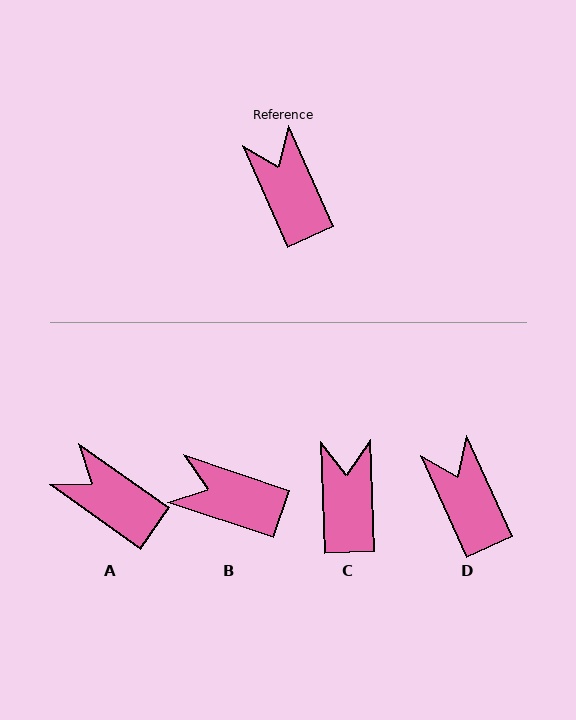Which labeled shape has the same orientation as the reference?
D.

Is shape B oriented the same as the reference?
No, it is off by about 47 degrees.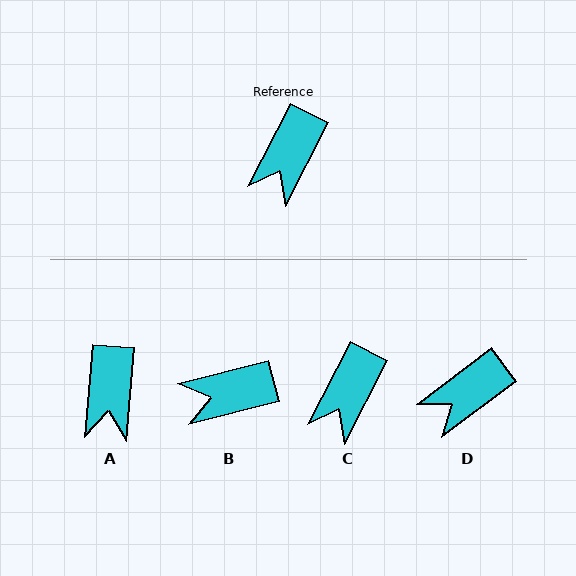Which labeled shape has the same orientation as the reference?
C.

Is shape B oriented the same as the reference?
No, it is off by about 49 degrees.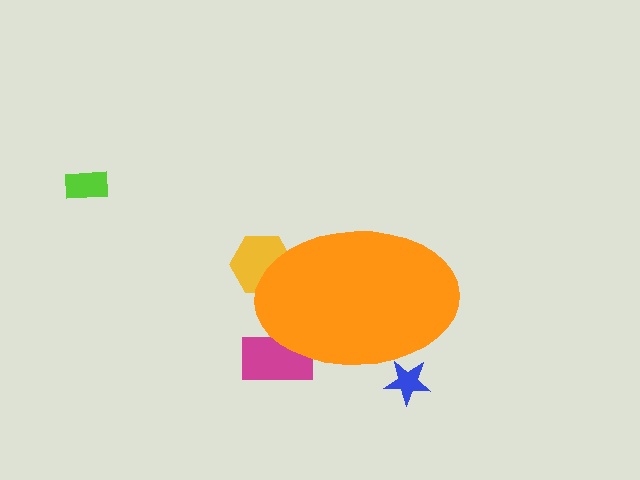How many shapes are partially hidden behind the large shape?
3 shapes are partially hidden.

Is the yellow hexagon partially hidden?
Yes, the yellow hexagon is partially hidden behind the orange ellipse.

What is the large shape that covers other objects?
An orange ellipse.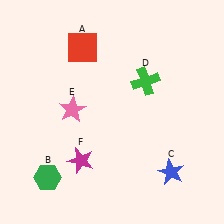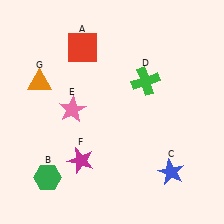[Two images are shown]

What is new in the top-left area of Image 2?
An orange triangle (G) was added in the top-left area of Image 2.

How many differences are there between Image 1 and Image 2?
There is 1 difference between the two images.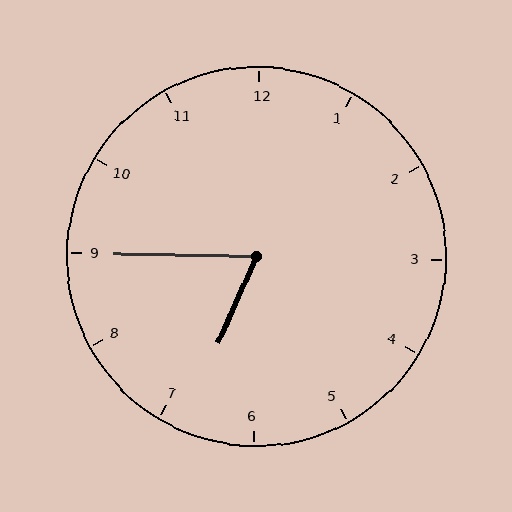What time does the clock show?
6:45.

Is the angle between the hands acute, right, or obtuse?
It is acute.